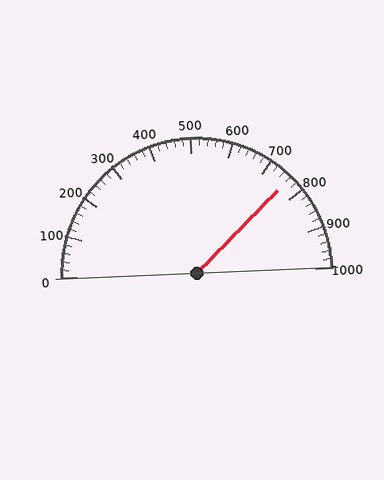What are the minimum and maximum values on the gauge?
The gauge ranges from 0 to 1000.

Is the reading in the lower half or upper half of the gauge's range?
The reading is in the upper half of the range (0 to 1000).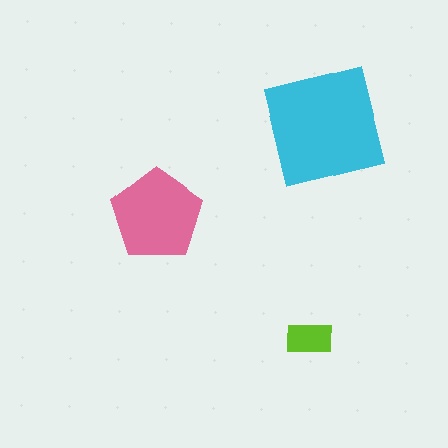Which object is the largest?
The cyan square.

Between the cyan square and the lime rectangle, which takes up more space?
The cyan square.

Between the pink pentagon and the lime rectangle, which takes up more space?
The pink pentagon.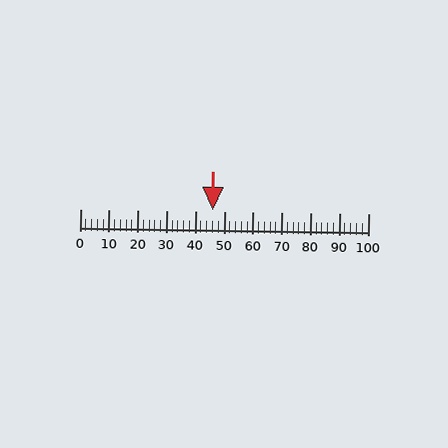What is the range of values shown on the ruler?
The ruler shows values from 0 to 100.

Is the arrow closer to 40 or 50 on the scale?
The arrow is closer to 50.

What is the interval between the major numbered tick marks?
The major tick marks are spaced 10 units apart.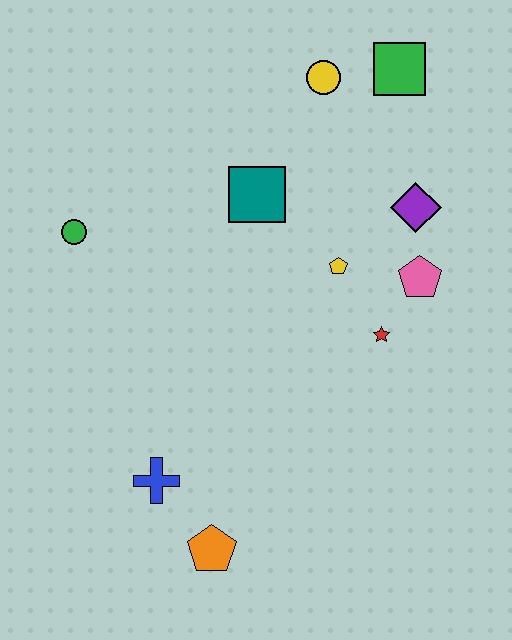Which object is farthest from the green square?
The orange pentagon is farthest from the green square.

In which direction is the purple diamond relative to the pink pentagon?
The purple diamond is above the pink pentagon.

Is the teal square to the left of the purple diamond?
Yes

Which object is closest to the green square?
The yellow circle is closest to the green square.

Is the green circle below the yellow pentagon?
No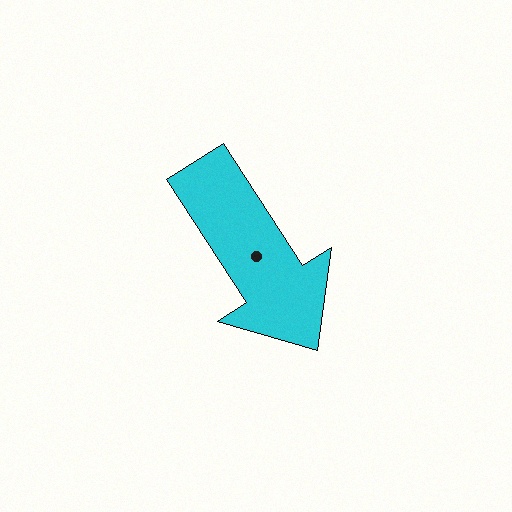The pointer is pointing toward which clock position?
Roughly 5 o'clock.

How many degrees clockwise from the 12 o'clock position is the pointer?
Approximately 147 degrees.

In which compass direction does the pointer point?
Southeast.